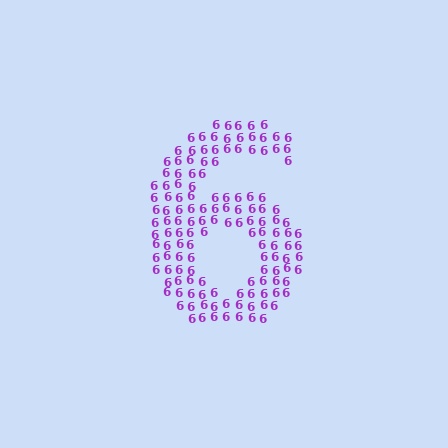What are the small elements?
The small elements are digit 6's.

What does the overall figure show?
The overall figure shows the digit 6.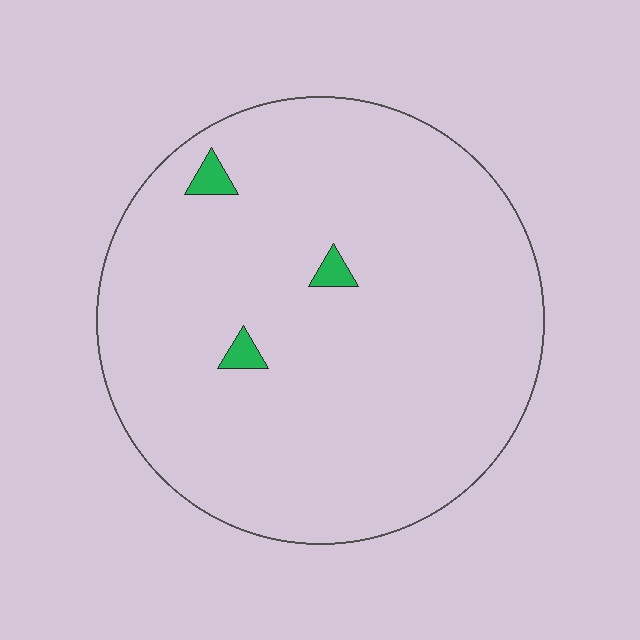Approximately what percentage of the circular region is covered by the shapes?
Approximately 0%.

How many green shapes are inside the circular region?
3.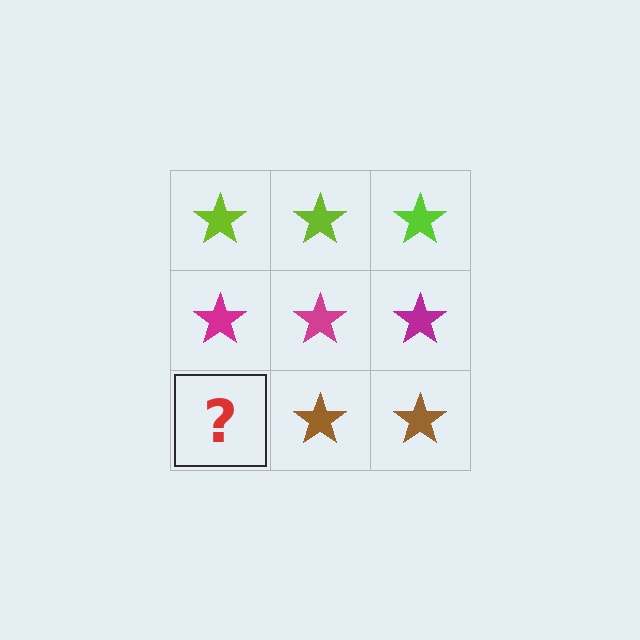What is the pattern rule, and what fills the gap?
The rule is that each row has a consistent color. The gap should be filled with a brown star.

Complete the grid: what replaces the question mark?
The question mark should be replaced with a brown star.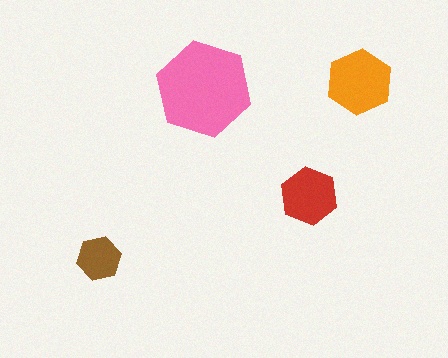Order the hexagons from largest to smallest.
the pink one, the orange one, the red one, the brown one.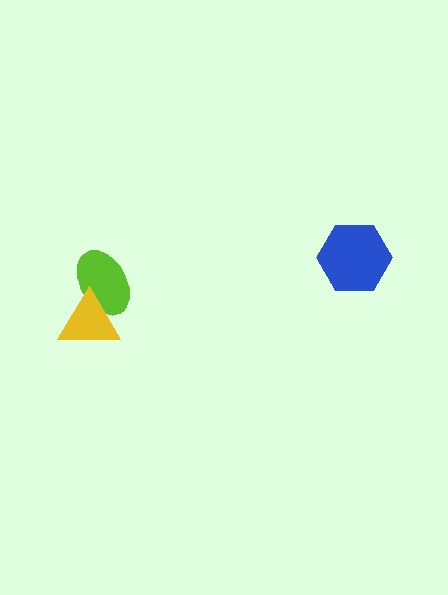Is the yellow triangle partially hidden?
No, no other shape covers it.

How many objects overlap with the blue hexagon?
0 objects overlap with the blue hexagon.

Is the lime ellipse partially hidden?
Yes, it is partially covered by another shape.